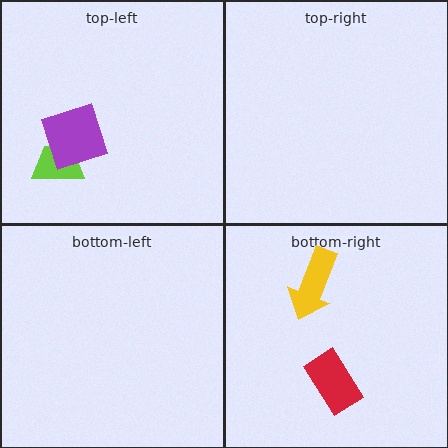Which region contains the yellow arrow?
The bottom-right region.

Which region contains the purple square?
The top-left region.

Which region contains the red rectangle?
The bottom-right region.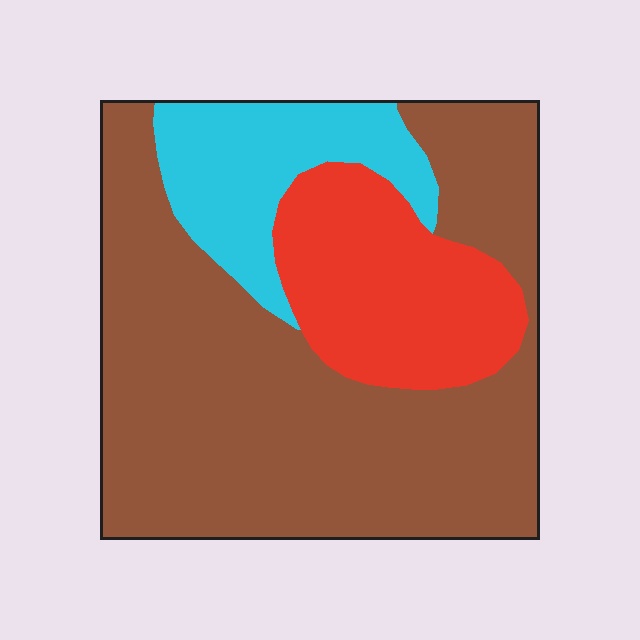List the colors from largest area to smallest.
From largest to smallest: brown, red, cyan.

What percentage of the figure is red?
Red covers around 20% of the figure.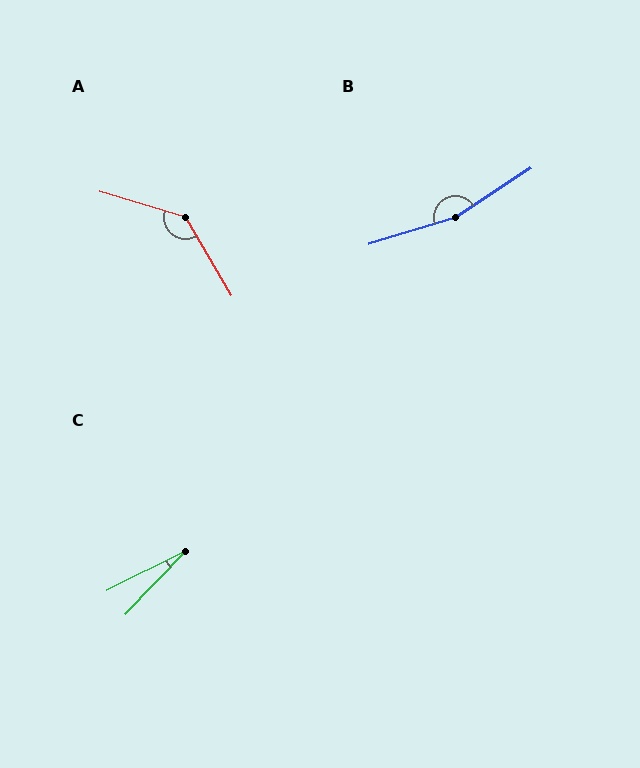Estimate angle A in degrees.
Approximately 137 degrees.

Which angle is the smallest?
C, at approximately 20 degrees.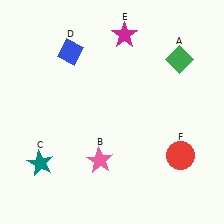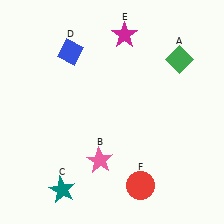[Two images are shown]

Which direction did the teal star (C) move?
The teal star (C) moved down.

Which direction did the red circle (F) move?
The red circle (F) moved left.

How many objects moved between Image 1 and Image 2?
2 objects moved between the two images.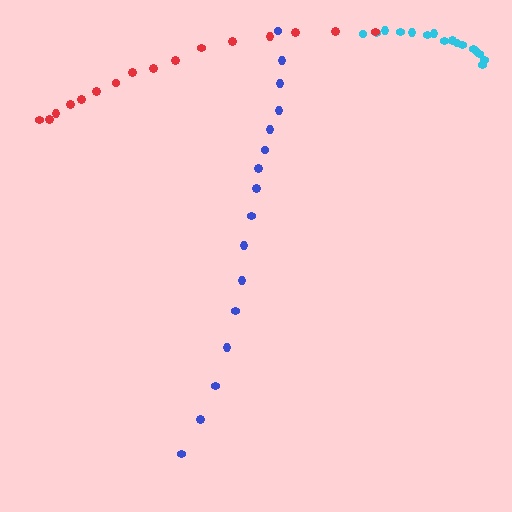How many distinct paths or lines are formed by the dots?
There are 3 distinct paths.